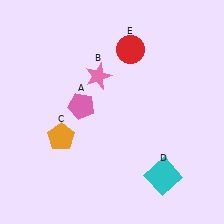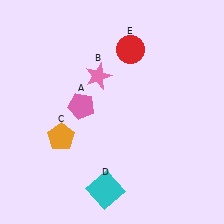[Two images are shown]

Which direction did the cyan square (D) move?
The cyan square (D) moved left.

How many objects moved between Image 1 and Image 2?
1 object moved between the two images.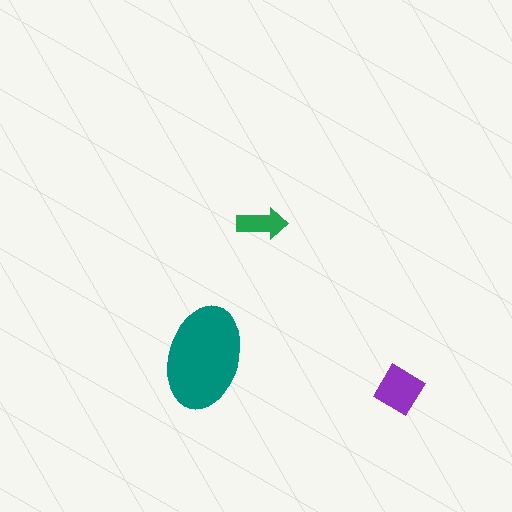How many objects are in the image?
There are 3 objects in the image.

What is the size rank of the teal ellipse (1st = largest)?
1st.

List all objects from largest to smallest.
The teal ellipse, the purple diamond, the green arrow.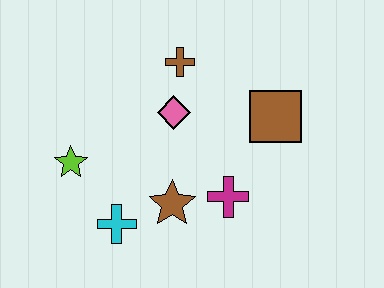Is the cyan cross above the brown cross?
No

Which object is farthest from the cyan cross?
The brown square is farthest from the cyan cross.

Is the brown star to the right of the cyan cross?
Yes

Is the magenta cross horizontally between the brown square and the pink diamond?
Yes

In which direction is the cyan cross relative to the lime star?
The cyan cross is below the lime star.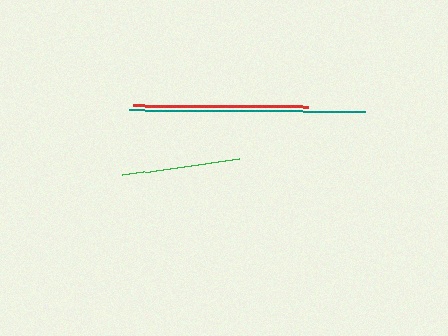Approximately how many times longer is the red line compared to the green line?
The red line is approximately 1.5 times the length of the green line.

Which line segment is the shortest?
The green line is the shortest at approximately 119 pixels.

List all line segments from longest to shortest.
From longest to shortest: teal, red, green.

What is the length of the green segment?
The green segment is approximately 119 pixels long.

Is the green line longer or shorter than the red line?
The red line is longer than the green line.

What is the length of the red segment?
The red segment is approximately 175 pixels long.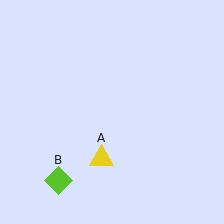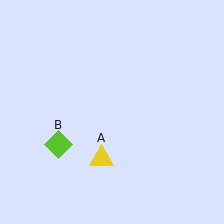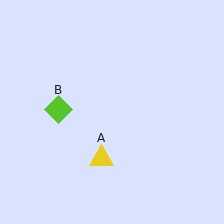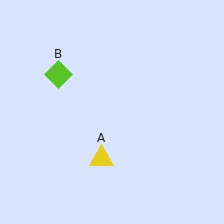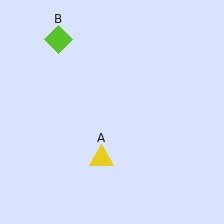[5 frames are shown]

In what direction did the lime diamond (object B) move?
The lime diamond (object B) moved up.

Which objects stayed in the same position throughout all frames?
Yellow triangle (object A) remained stationary.